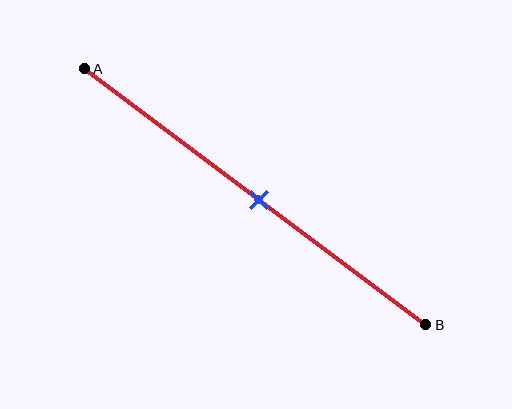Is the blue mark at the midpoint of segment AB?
Yes, the mark is approximately at the midpoint.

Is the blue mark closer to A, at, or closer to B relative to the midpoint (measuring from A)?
The blue mark is approximately at the midpoint of segment AB.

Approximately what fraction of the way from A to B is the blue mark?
The blue mark is approximately 50% of the way from A to B.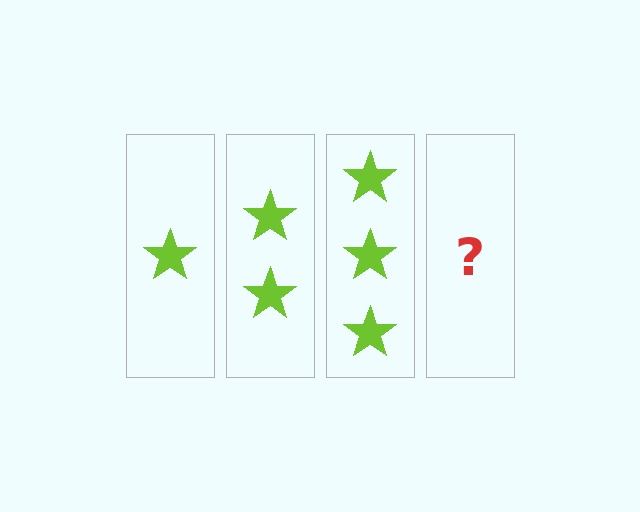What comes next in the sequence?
The next element should be 4 stars.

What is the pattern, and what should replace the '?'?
The pattern is that each step adds one more star. The '?' should be 4 stars.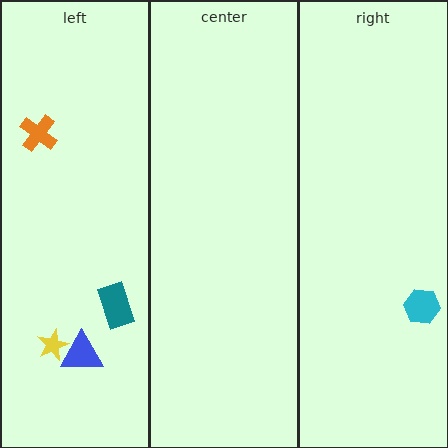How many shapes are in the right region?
1.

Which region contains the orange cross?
The left region.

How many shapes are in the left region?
4.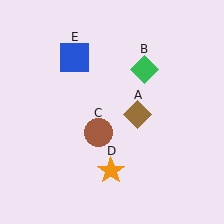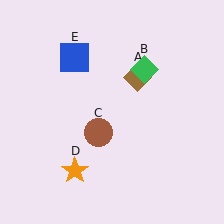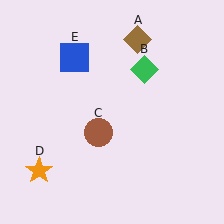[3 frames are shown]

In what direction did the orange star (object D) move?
The orange star (object D) moved left.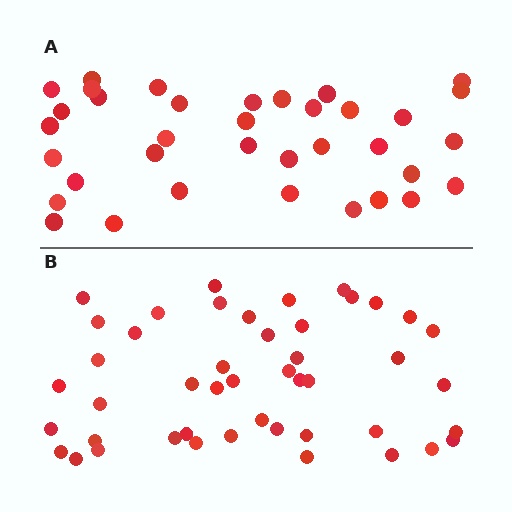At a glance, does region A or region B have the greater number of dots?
Region B (the bottom region) has more dots.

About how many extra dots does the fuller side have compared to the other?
Region B has roughly 10 or so more dots than region A.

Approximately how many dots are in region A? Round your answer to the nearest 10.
About 40 dots. (The exact count is 36, which rounds to 40.)